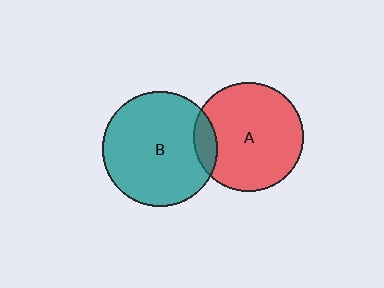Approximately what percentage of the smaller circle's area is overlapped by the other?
Approximately 10%.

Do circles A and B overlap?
Yes.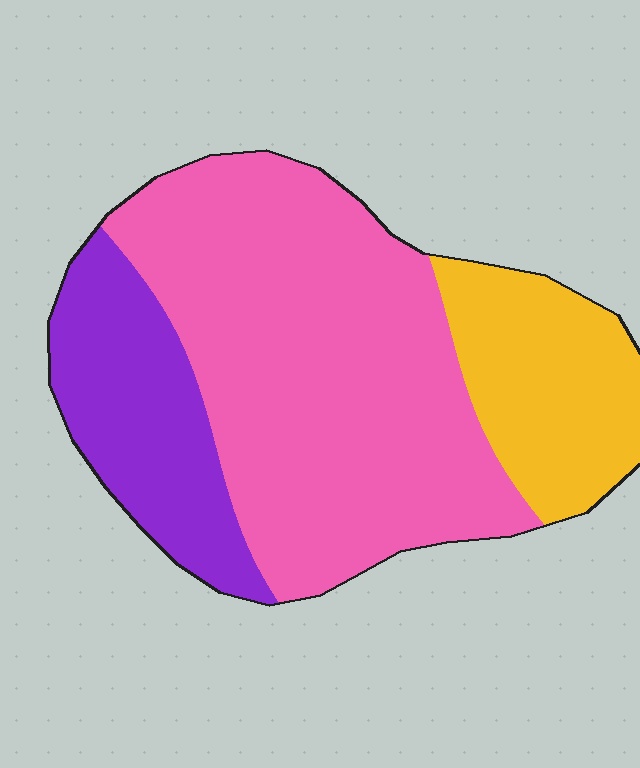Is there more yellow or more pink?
Pink.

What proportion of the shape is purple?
Purple takes up between a sixth and a third of the shape.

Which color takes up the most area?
Pink, at roughly 60%.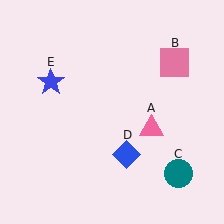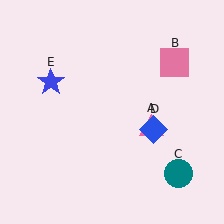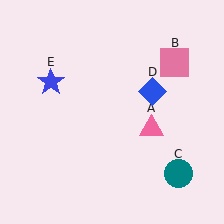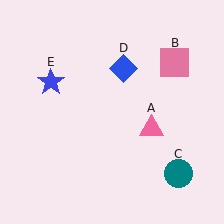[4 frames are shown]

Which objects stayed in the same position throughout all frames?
Pink triangle (object A) and pink square (object B) and teal circle (object C) and blue star (object E) remained stationary.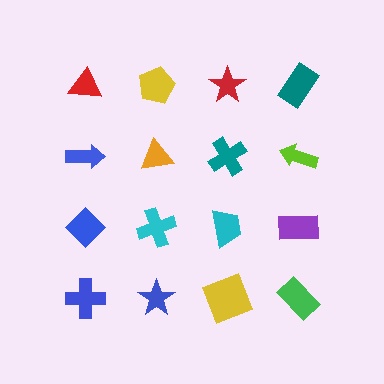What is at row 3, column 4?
A purple rectangle.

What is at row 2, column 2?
An orange triangle.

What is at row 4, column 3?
A yellow square.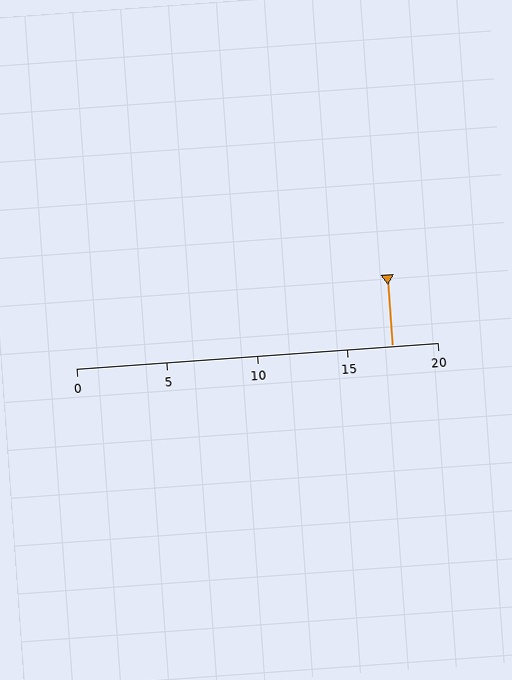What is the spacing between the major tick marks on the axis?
The major ticks are spaced 5 apart.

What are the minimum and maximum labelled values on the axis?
The axis runs from 0 to 20.